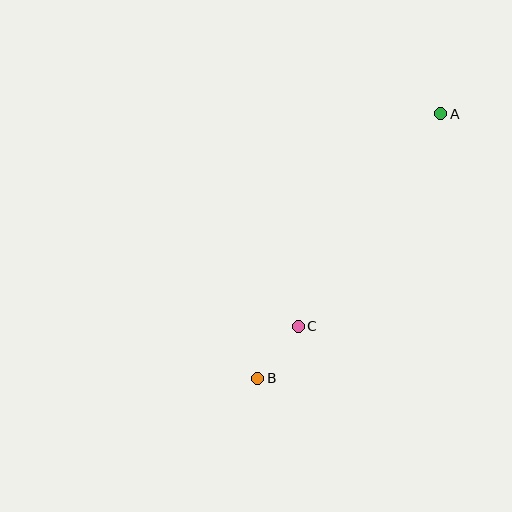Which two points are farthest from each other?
Points A and B are farthest from each other.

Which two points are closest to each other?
Points B and C are closest to each other.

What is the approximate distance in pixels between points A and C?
The distance between A and C is approximately 256 pixels.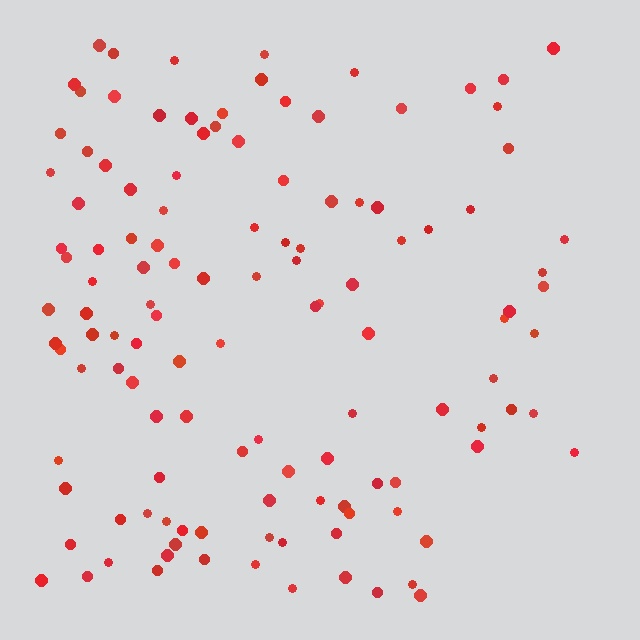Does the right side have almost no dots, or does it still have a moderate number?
Still a moderate number, just noticeably fewer than the left.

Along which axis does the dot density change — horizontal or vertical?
Horizontal.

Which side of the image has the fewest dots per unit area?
The right.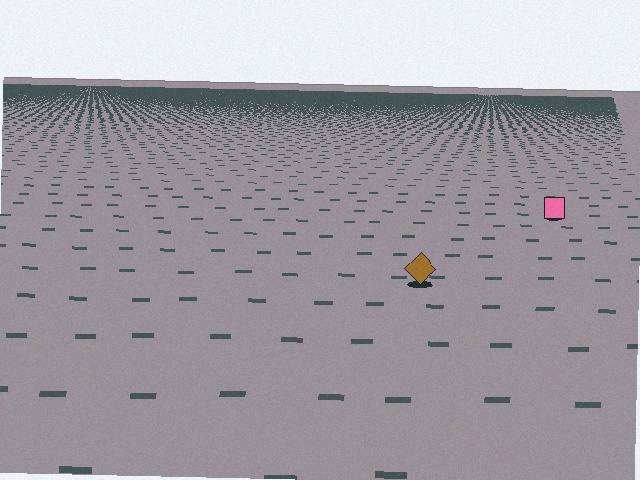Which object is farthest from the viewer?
The pink square is farthest from the viewer. It appears smaller and the ground texture around it is denser.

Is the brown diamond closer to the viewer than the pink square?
Yes. The brown diamond is closer — you can tell from the texture gradient: the ground texture is coarser near it.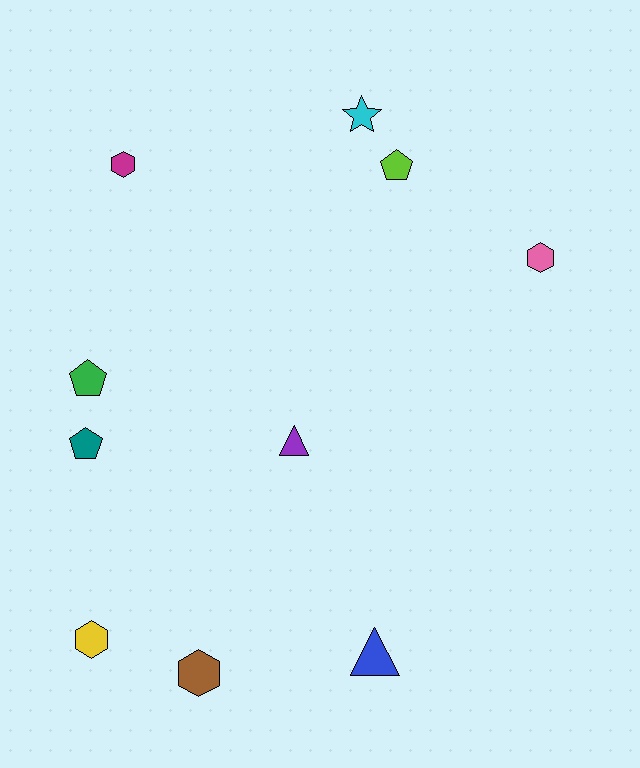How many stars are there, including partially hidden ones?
There is 1 star.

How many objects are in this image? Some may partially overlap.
There are 10 objects.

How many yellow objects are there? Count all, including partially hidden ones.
There is 1 yellow object.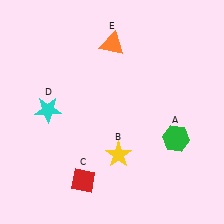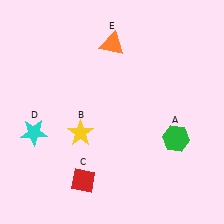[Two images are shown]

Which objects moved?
The objects that moved are: the yellow star (B), the cyan star (D).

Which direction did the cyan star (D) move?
The cyan star (D) moved down.